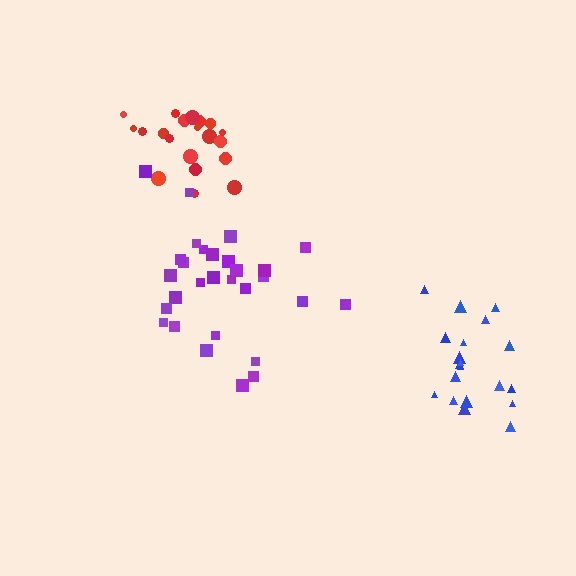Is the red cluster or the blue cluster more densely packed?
Red.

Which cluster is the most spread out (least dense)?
Purple.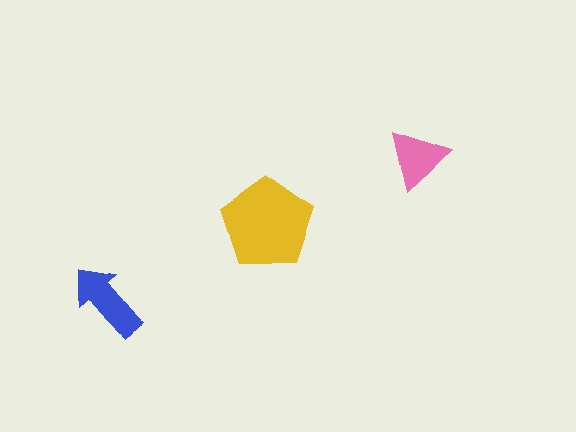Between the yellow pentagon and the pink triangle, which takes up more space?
The yellow pentagon.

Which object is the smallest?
The pink triangle.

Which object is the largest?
The yellow pentagon.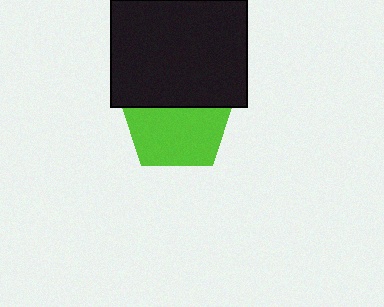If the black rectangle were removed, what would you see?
You would see the complete lime pentagon.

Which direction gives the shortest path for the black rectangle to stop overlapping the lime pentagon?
Moving up gives the shortest separation.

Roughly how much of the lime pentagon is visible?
About half of it is visible (roughly 60%).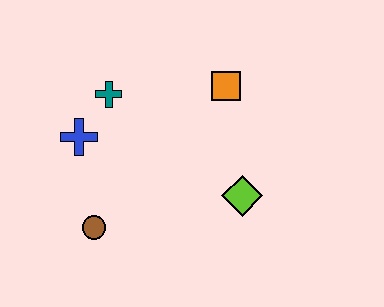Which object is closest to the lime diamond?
The orange square is closest to the lime diamond.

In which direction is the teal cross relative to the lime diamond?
The teal cross is to the left of the lime diamond.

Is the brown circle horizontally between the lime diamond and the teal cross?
No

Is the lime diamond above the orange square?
No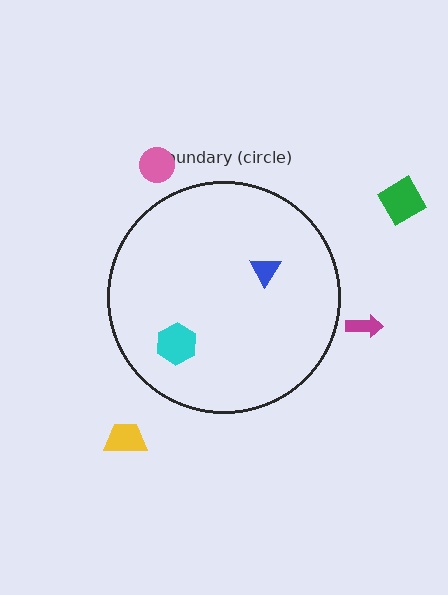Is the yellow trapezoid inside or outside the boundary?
Outside.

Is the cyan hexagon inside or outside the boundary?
Inside.